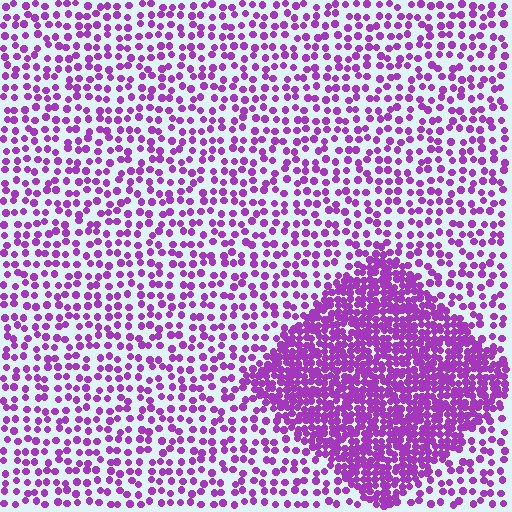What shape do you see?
I see a diamond.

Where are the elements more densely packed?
The elements are more densely packed inside the diamond boundary.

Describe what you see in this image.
The image contains small purple elements arranged at two different densities. A diamond-shaped region is visible where the elements are more densely packed than the surrounding area.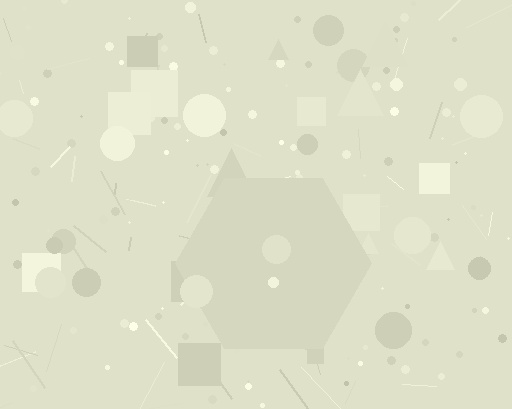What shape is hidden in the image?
A hexagon is hidden in the image.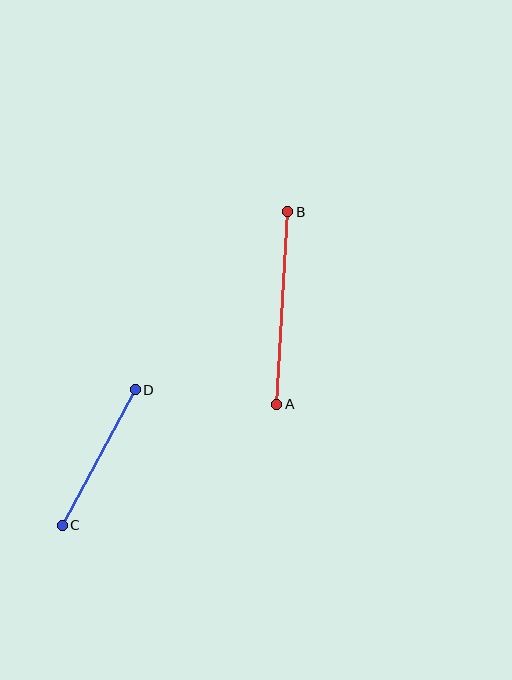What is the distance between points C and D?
The distance is approximately 154 pixels.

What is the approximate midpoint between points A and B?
The midpoint is at approximately (282, 308) pixels.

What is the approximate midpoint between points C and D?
The midpoint is at approximately (99, 457) pixels.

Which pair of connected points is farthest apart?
Points A and B are farthest apart.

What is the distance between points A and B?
The distance is approximately 193 pixels.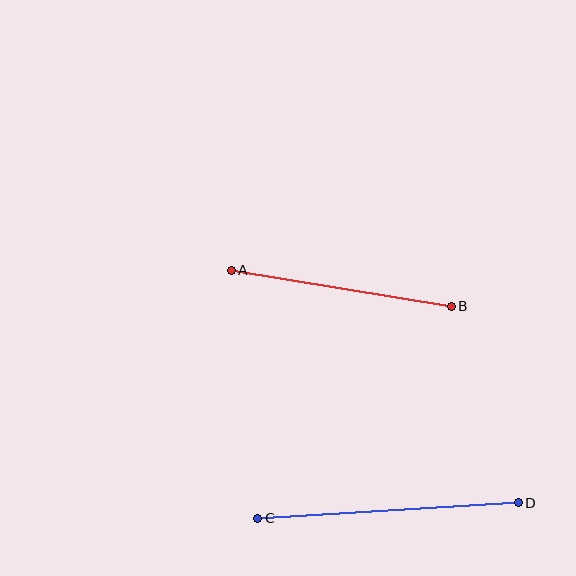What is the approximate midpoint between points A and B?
The midpoint is at approximately (341, 288) pixels.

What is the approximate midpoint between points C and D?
The midpoint is at approximately (388, 510) pixels.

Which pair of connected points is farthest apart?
Points C and D are farthest apart.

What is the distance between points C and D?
The distance is approximately 261 pixels.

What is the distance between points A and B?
The distance is approximately 223 pixels.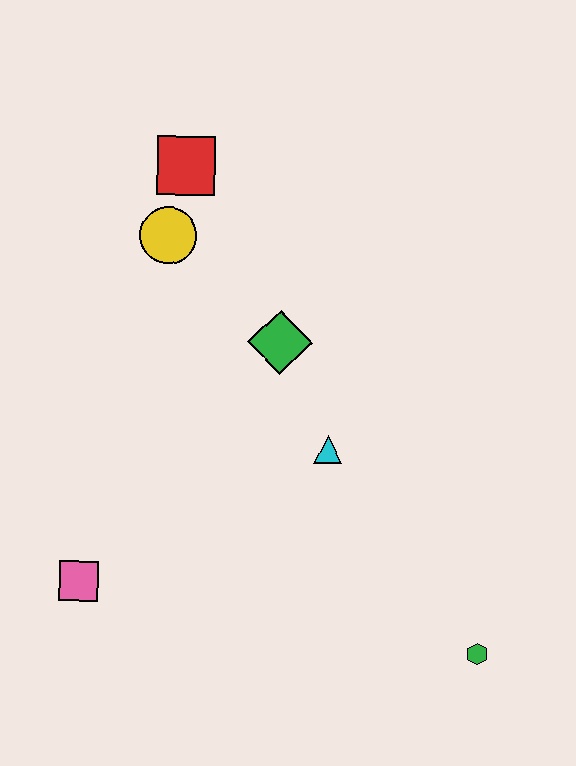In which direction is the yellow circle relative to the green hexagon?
The yellow circle is above the green hexagon.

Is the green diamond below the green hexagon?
No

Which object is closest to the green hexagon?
The cyan triangle is closest to the green hexagon.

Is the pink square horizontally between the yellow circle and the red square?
No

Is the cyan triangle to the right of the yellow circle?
Yes